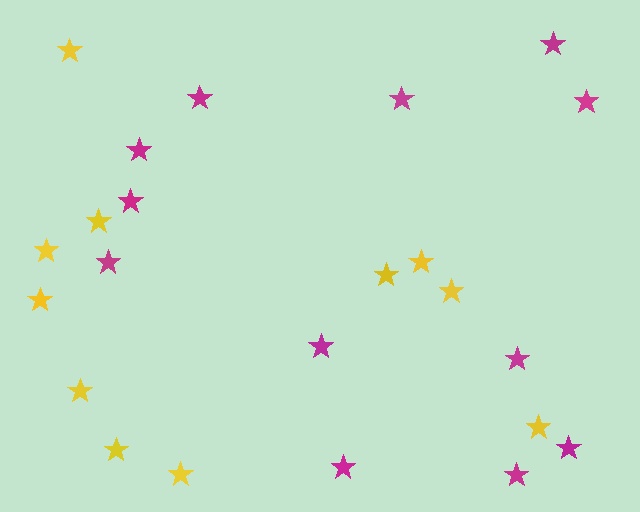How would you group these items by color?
There are 2 groups: one group of magenta stars (12) and one group of yellow stars (11).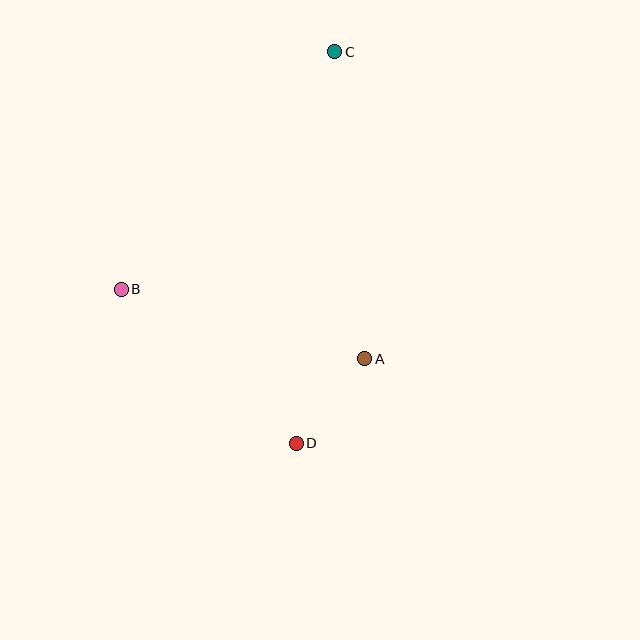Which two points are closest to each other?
Points A and D are closest to each other.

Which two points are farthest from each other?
Points C and D are farthest from each other.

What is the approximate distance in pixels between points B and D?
The distance between B and D is approximately 233 pixels.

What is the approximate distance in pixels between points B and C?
The distance between B and C is approximately 319 pixels.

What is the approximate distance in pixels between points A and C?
The distance between A and C is approximately 308 pixels.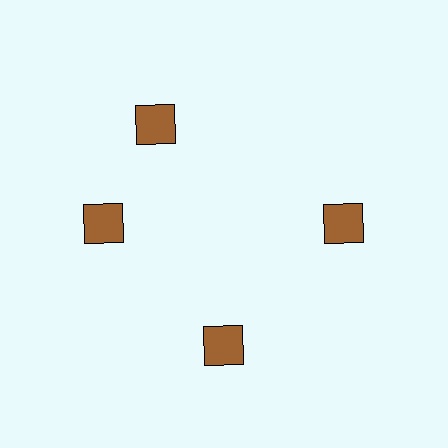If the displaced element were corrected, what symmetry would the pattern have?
It would have 4-fold rotational symmetry — the pattern would map onto itself every 90 degrees.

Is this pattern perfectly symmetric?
No. The 4 brown squares are arranged in a ring, but one element near the 12 o'clock position is rotated out of alignment along the ring, breaking the 4-fold rotational symmetry.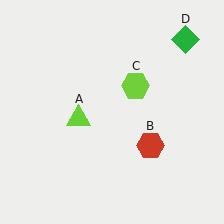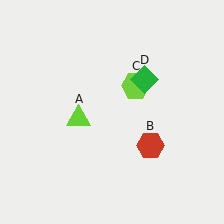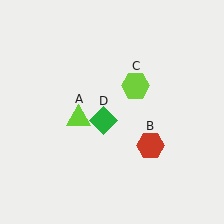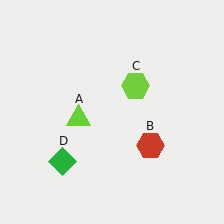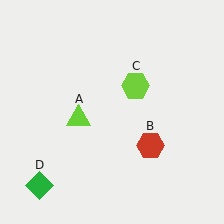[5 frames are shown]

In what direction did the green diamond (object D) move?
The green diamond (object D) moved down and to the left.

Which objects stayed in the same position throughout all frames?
Lime triangle (object A) and red hexagon (object B) and lime hexagon (object C) remained stationary.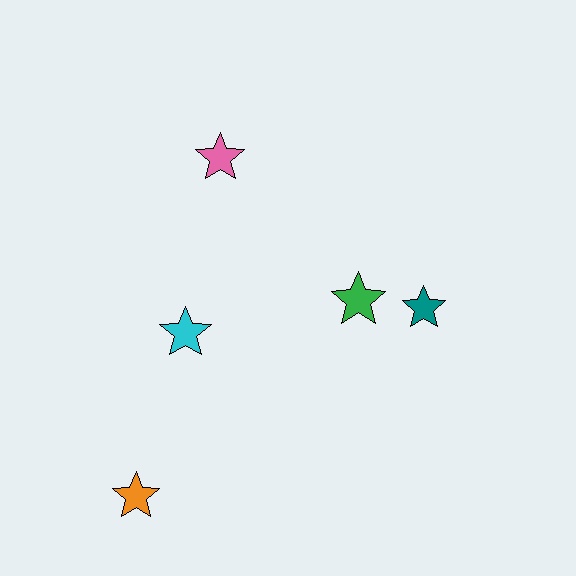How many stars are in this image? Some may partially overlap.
There are 5 stars.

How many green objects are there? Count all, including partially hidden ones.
There is 1 green object.